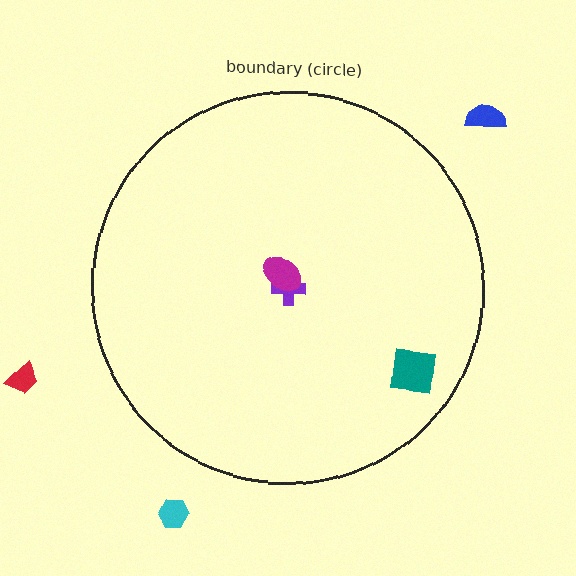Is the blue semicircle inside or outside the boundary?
Outside.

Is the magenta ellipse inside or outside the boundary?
Inside.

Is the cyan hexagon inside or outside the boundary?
Outside.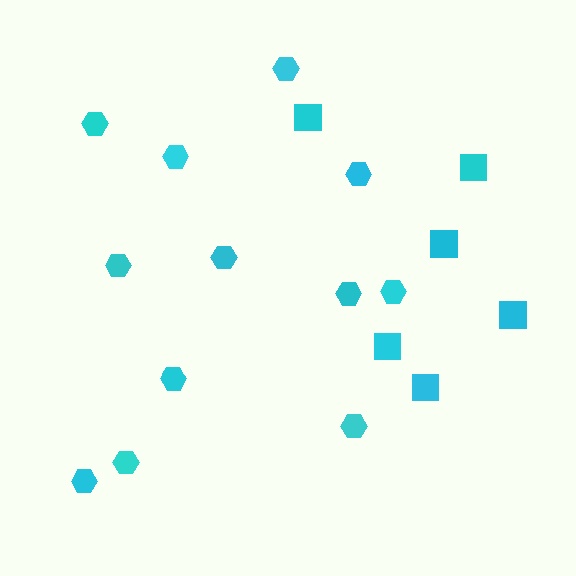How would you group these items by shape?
There are 2 groups: one group of hexagons (12) and one group of squares (6).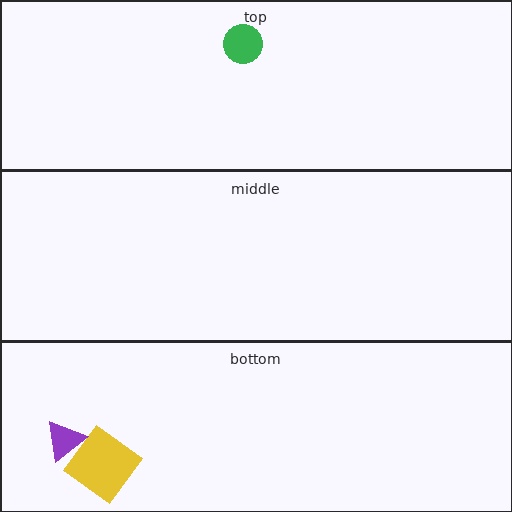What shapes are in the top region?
The green circle.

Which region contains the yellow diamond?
The bottom region.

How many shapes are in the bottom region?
2.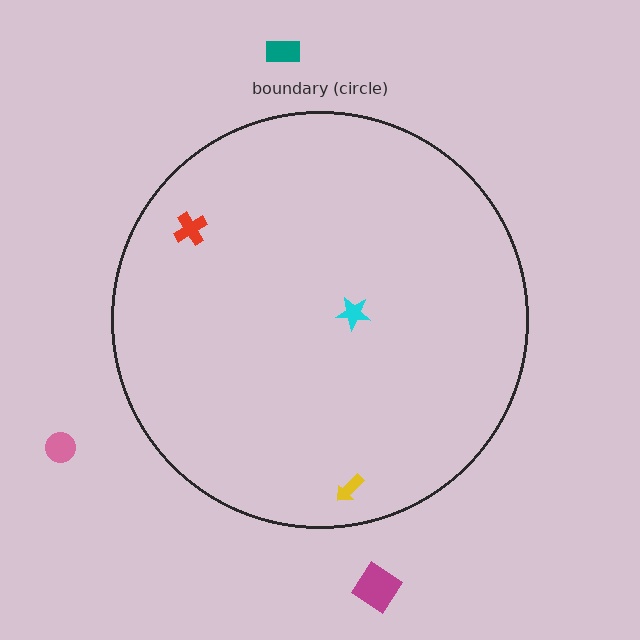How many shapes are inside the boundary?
3 inside, 3 outside.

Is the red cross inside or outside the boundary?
Inside.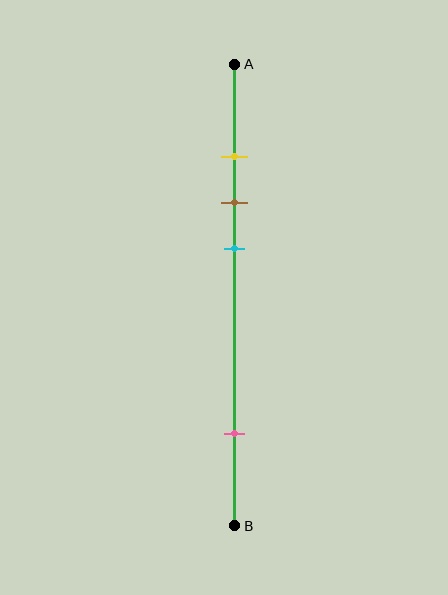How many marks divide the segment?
There are 4 marks dividing the segment.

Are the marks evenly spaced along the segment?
No, the marks are not evenly spaced.